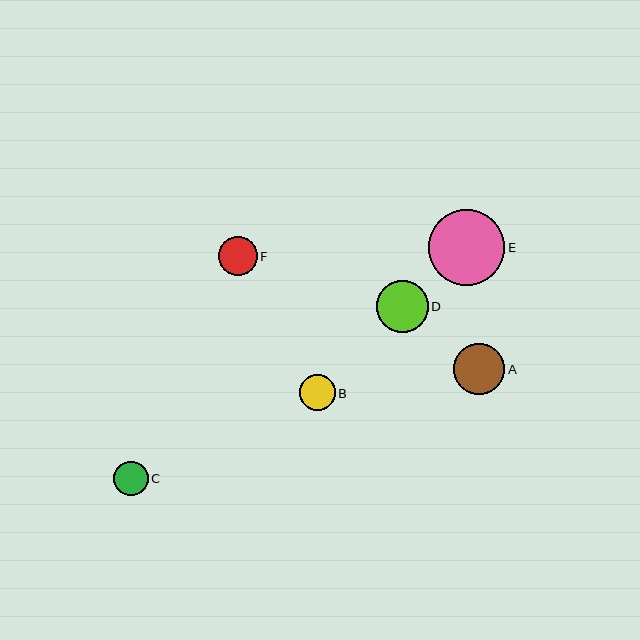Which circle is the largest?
Circle E is the largest with a size of approximately 76 pixels.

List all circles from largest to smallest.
From largest to smallest: E, D, A, F, B, C.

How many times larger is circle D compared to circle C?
Circle D is approximately 1.5 times the size of circle C.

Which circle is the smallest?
Circle C is the smallest with a size of approximately 34 pixels.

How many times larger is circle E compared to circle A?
Circle E is approximately 1.5 times the size of circle A.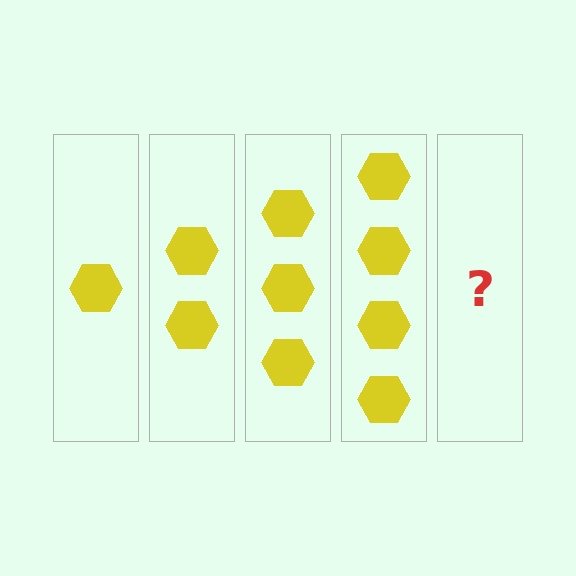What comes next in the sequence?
The next element should be 5 hexagons.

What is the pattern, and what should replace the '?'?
The pattern is that each step adds one more hexagon. The '?' should be 5 hexagons.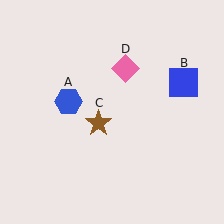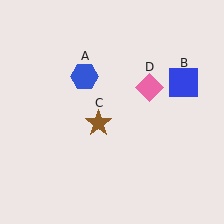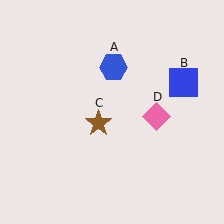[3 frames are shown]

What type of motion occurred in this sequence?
The blue hexagon (object A), pink diamond (object D) rotated clockwise around the center of the scene.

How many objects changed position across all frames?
2 objects changed position: blue hexagon (object A), pink diamond (object D).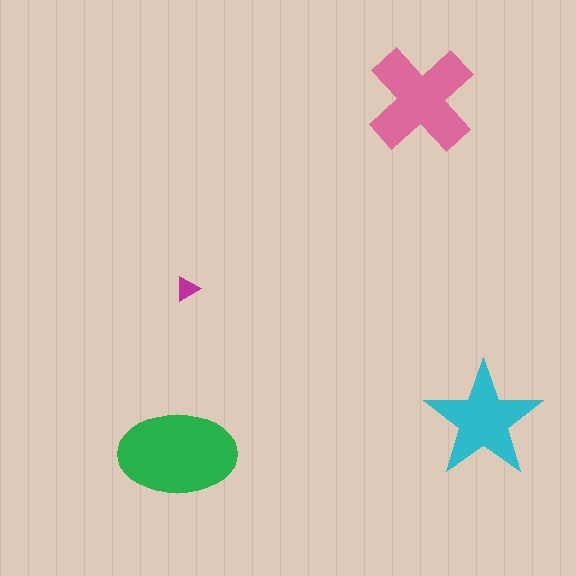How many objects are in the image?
There are 4 objects in the image.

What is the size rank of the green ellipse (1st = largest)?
1st.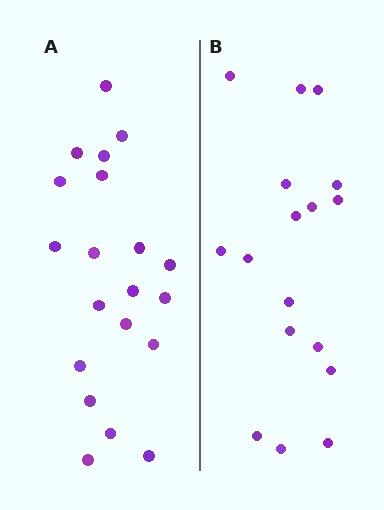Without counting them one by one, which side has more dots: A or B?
Region A (the left region) has more dots.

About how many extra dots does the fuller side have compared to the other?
Region A has just a few more — roughly 2 or 3 more dots than region B.